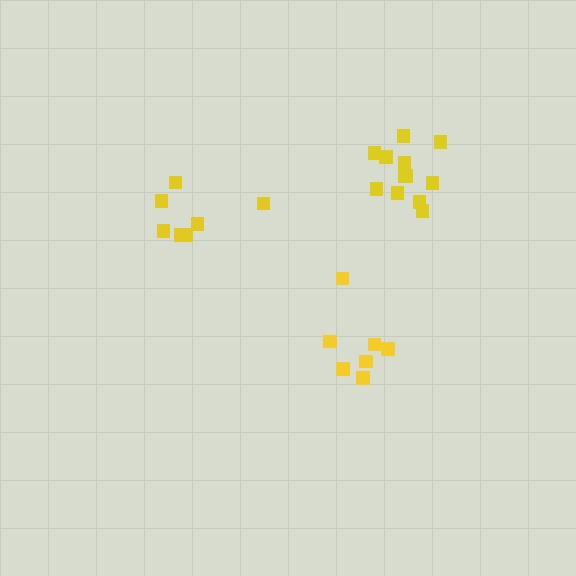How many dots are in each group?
Group 1: 7 dots, Group 2: 12 dots, Group 3: 7 dots (26 total).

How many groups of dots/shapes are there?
There are 3 groups.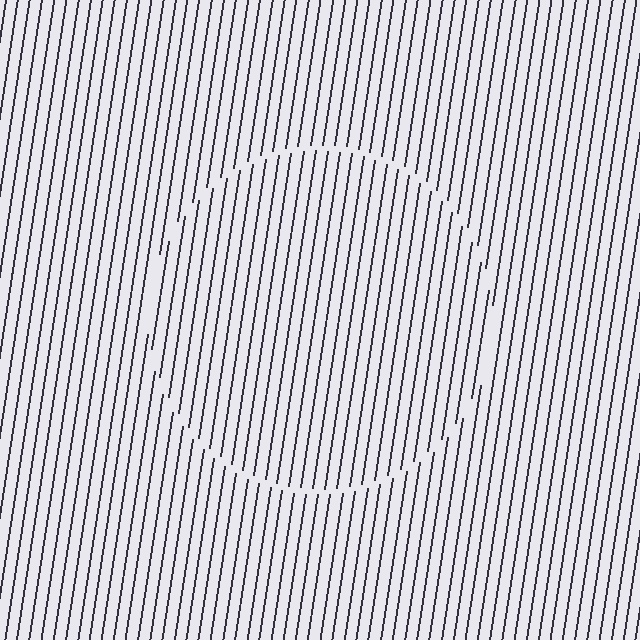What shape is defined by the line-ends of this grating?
An illusory circle. The interior of the shape contains the same grating, shifted by half a period — the contour is defined by the phase discontinuity where line-ends from the inner and outer gratings abut.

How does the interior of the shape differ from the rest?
The interior of the shape contains the same grating, shifted by half a period — the contour is defined by the phase discontinuity where line-ends from the inner and outer gratings abut.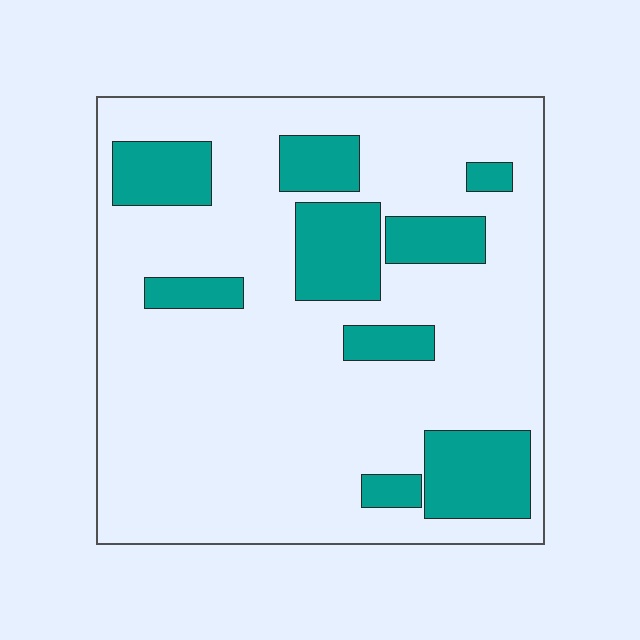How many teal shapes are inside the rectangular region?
9.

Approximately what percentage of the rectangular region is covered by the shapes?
Approximately 20%.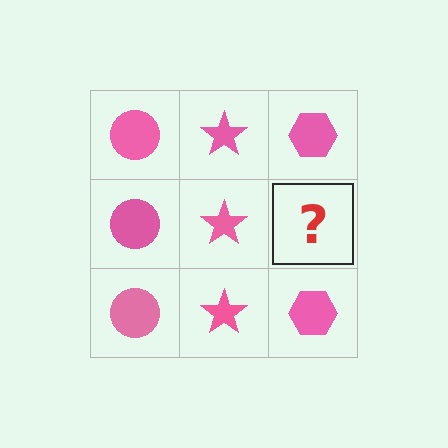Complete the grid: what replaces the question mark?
The question mark should be replaced with a pink hexagon.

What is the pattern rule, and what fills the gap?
The rule is that each column has a consistent shape. The gap should be filled with a pink hexagon.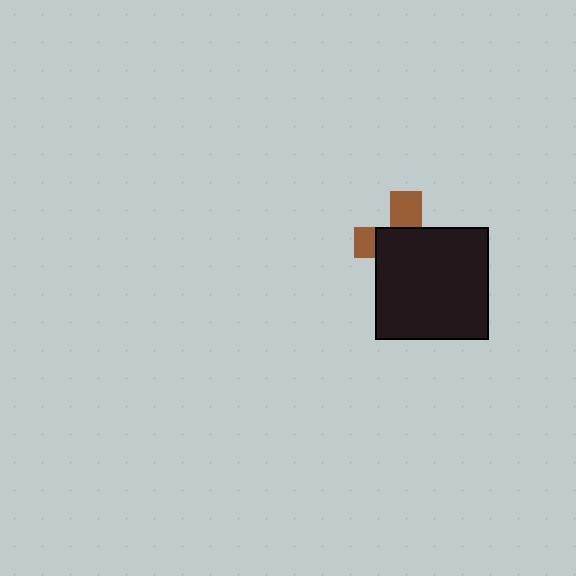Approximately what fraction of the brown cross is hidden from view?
Roughly 67% of the brown cross is hidden behind the black square.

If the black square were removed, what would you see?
You would see the complete brown cross.